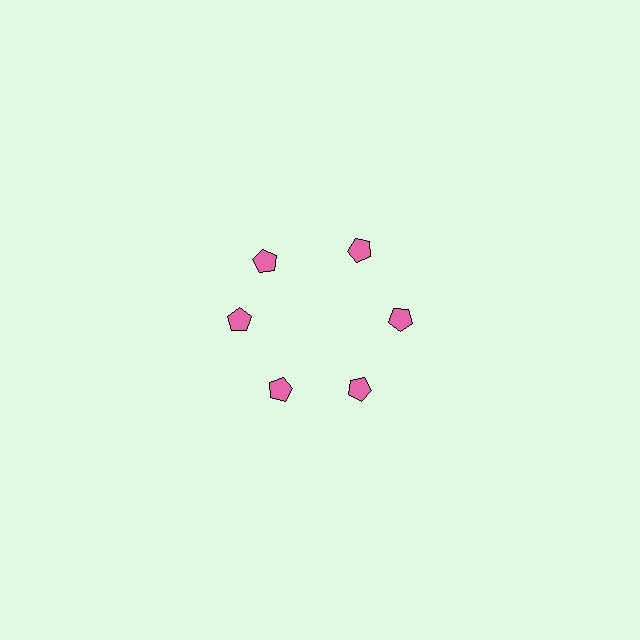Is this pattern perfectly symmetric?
No. The 6 pink pentagons are arranged in a ring, but one element near the 11 o'clock position is rotated out of alignment along the ring, breaking the 6-fold rotational symmetry.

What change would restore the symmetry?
The symmetry would be restored by rotating it back into even spacing with its neighbors so that all 6 pentagons sit at equal angles and equal distance from the center.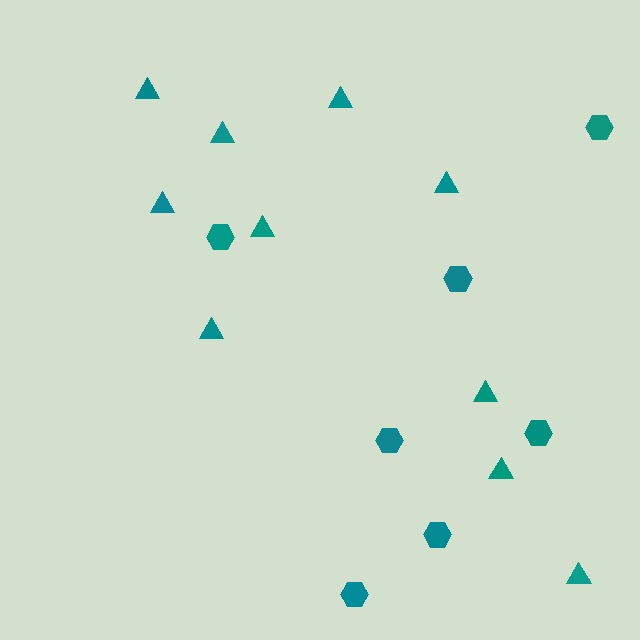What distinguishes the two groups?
There are 2 groups: one group of triangles (10) and one group of hexagons (7).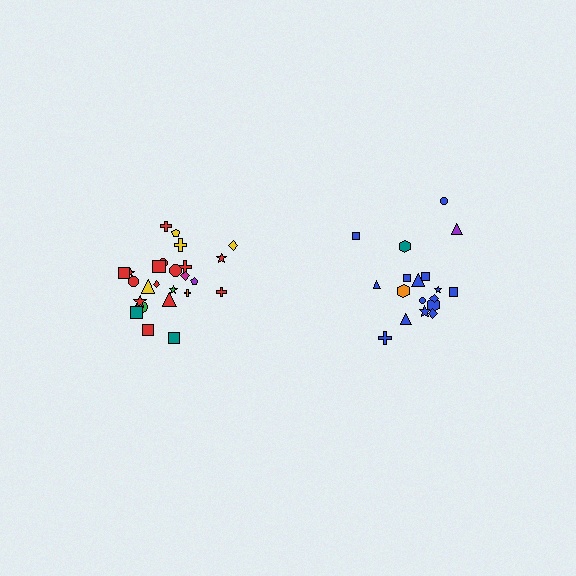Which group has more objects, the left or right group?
The left group.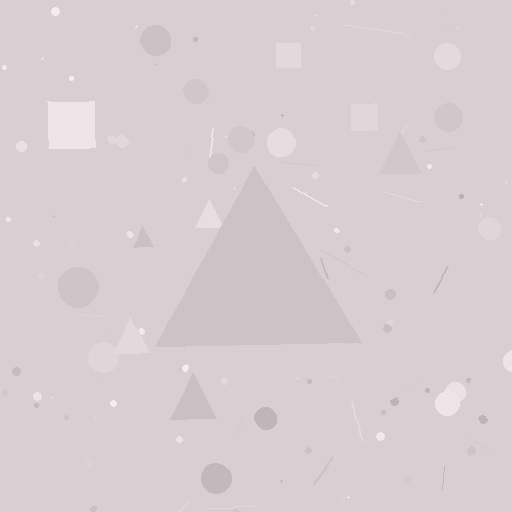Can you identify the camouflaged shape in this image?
The camouflaged shape is a triangle.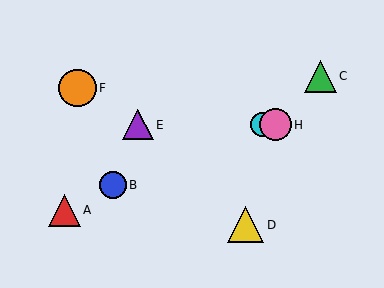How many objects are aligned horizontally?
3 objects (E, G, H) are aligned horizontally.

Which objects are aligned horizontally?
Objects E, G, H are aligned horizontally.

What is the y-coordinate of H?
Object H is at y≈125.